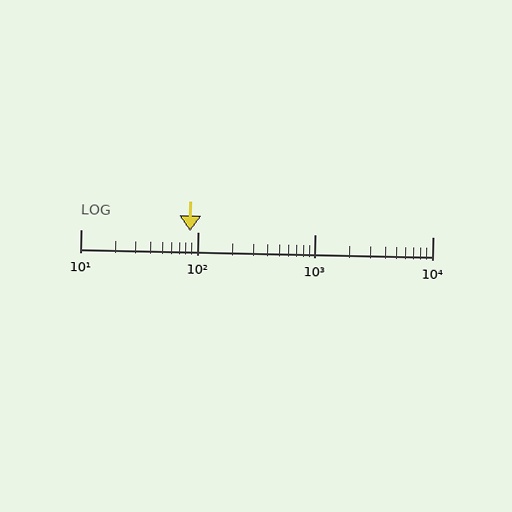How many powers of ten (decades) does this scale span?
The scale spans 3 decades, from 10 to 10000.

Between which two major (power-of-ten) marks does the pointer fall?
The pointer is between 10 and 100.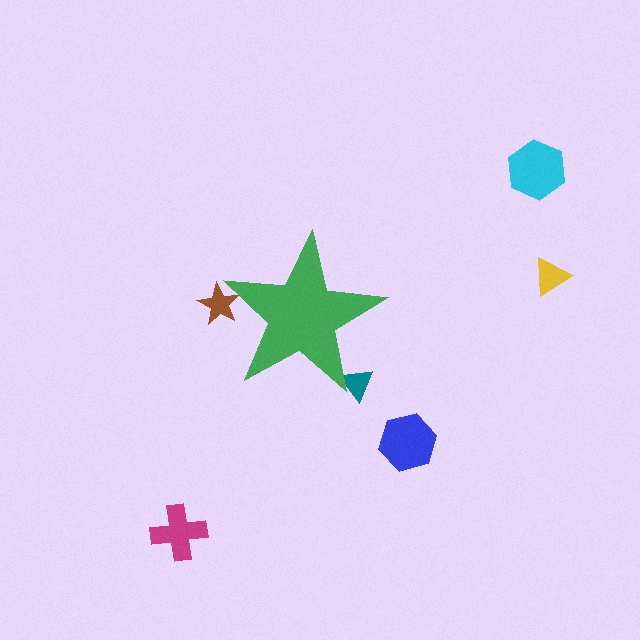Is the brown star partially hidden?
Yes, the brown star is partially hidden behind the green star.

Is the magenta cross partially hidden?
No, the magenta cross is fully visible.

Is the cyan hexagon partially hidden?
No, the cyan hexagon is fully visible.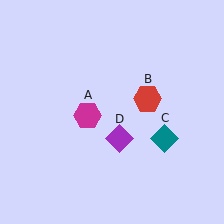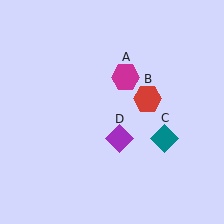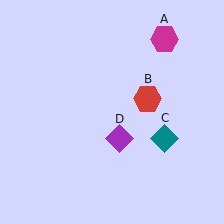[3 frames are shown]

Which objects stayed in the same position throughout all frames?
Red hexagon (object B) and teal diamond (object C) and purple diamond (object D) remained stationary.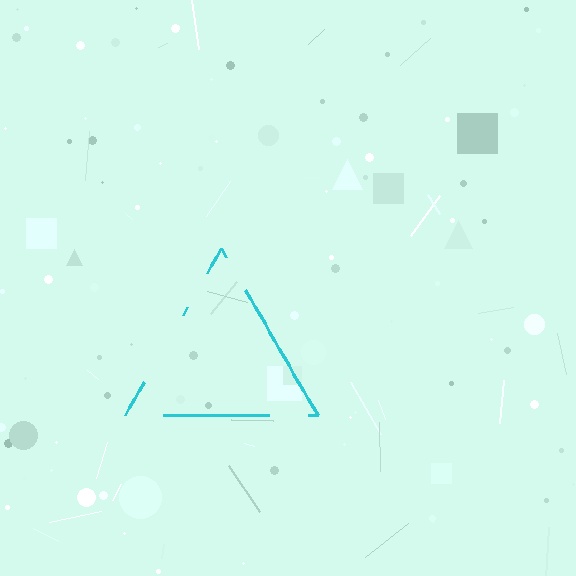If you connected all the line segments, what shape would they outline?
They would outline a triangle.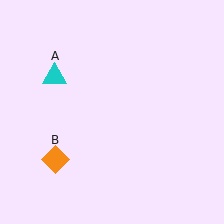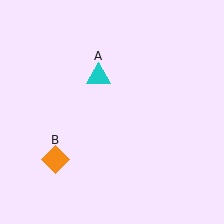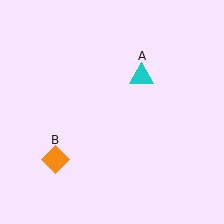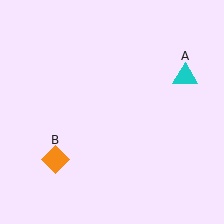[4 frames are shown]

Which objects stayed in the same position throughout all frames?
Orange diamond (object B) remained stationary.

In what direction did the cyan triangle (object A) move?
The cyan triangle (object A) moved right.